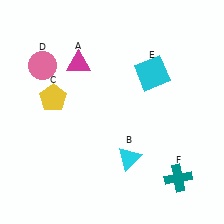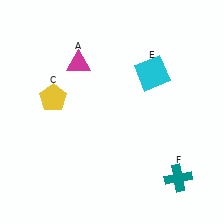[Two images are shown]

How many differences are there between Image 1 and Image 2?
There are 2 differences between the two images.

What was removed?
The cyan triangle (B), the pink circle (D) were removed in Image 2.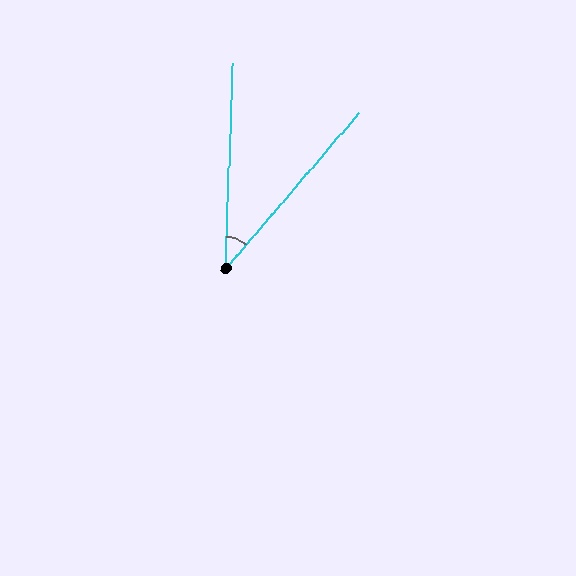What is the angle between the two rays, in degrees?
Approximately 39 degrees.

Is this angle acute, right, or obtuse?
It is acute.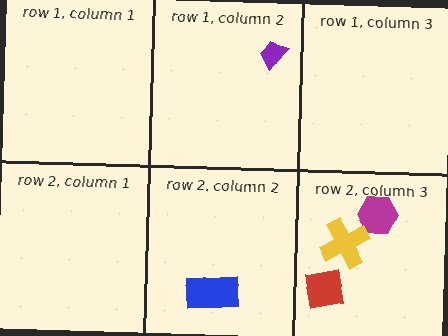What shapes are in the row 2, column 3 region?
The magenta hexagon, the red square, the yellow cross.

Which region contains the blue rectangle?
The row 2, column 2 region.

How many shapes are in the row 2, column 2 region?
1.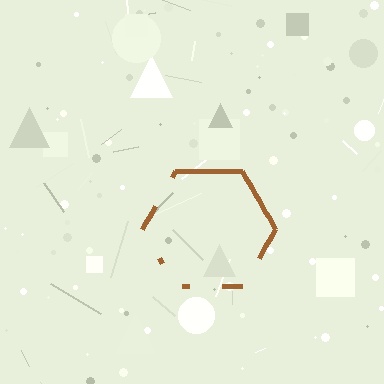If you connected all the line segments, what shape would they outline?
They would outline a hexagon.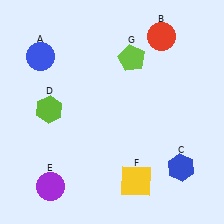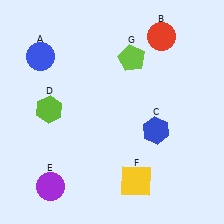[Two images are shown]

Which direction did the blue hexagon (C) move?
The blue hexagon (C) moved up.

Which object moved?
The blue hexagon (C) moved up.